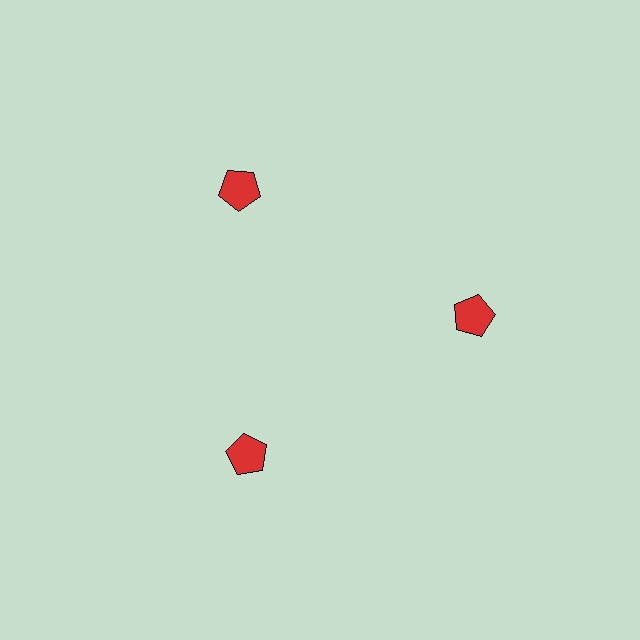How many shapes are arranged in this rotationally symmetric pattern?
There are 3 shapes, arranged in 3 groups of 1.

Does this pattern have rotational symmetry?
Yes, this pattern has 3-fold rotational symmetry. It looks the same after rotating 120 degrees around the center.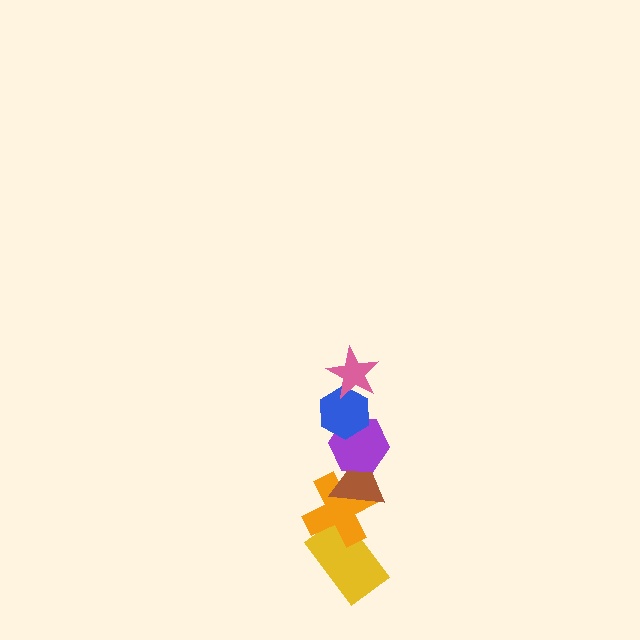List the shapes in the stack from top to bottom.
From top to bottom: the pink star, the blue hexagon, the purple hexagon, the brown triangle, the orange cross, the yellow rectangle.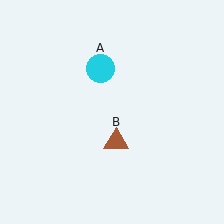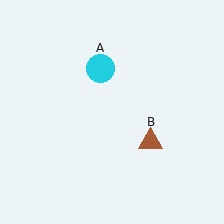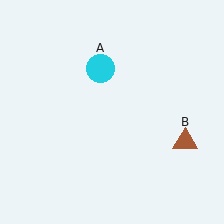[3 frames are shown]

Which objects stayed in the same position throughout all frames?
Cyan circle (object A) remained stationary.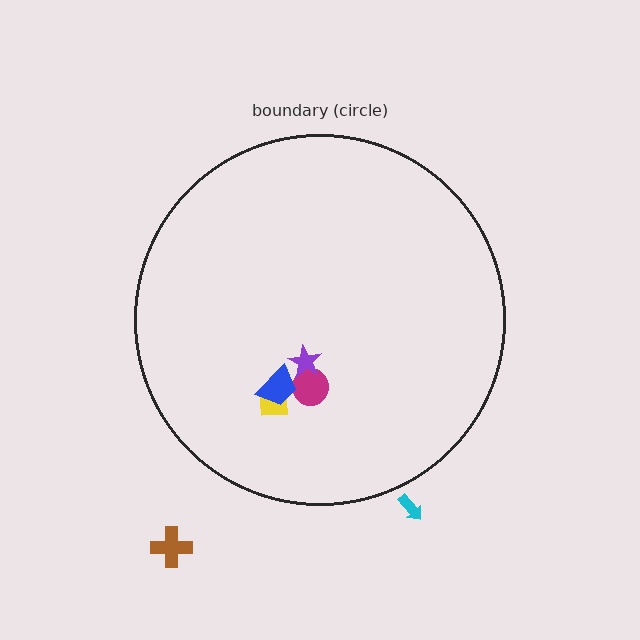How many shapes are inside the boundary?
4 inside, 2 outside.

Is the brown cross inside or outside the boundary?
Outside.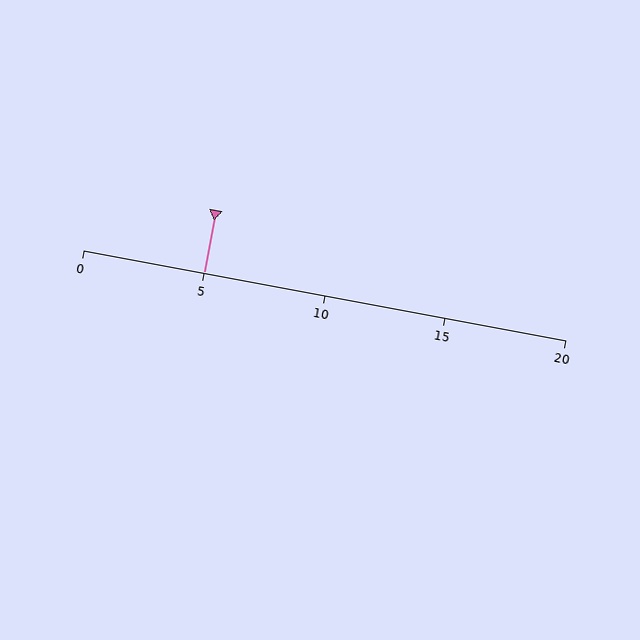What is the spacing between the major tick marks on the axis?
The major ticks are spaced 5 apart.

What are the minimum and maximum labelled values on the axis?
The axis runs from 0 to 20.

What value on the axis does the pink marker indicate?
The marker indicates approximately 5.